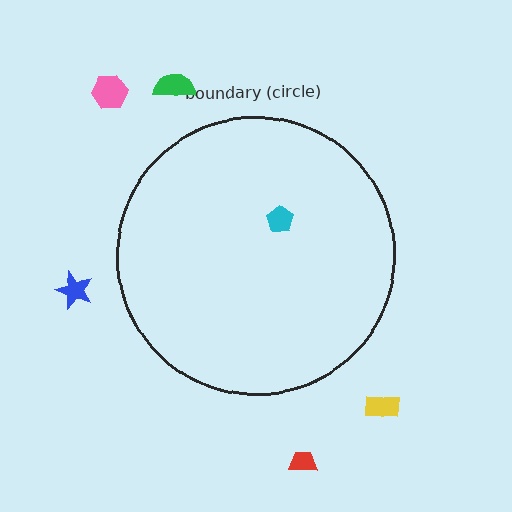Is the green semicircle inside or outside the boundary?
Outside.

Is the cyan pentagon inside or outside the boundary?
Inside.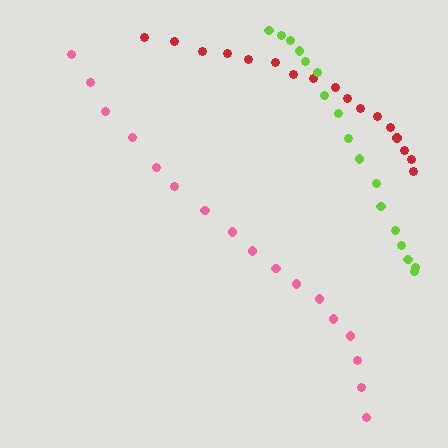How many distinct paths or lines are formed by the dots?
There are 3 distinct paths.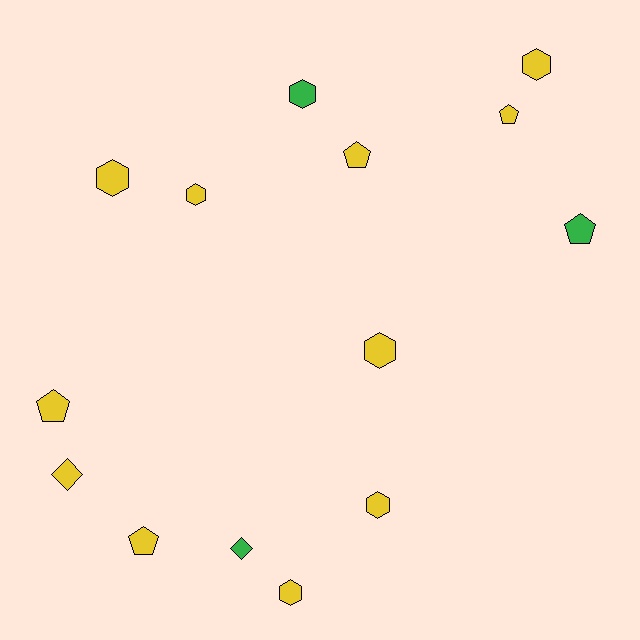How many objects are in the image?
There are 14 objects.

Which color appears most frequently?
Yellow, with 11 objects.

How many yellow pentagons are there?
There are 4 yellow pentagons.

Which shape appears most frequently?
Hexagon, with 7 objects.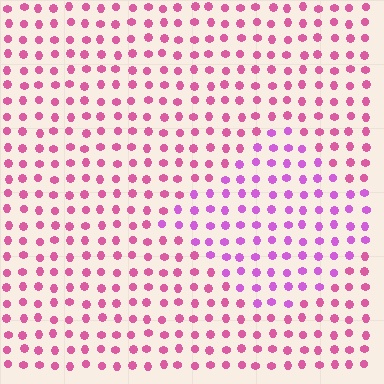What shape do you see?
I see a diamond.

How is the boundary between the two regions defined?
The boundary is defined purely by a slight shift in hue (about 31 degrees). Spacing, size, and orientation are identical on both sides.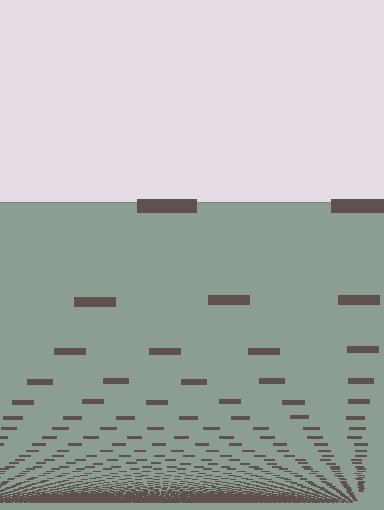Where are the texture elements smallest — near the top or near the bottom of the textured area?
Near the bottom.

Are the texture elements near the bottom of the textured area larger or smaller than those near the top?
Smaller. The gradient is inverted — elements near the bottom are smaller and denser.